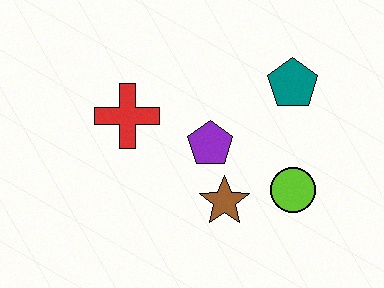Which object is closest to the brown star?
The purple pentagon is closest to the brown star.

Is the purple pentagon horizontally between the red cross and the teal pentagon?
Yes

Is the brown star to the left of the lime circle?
Yes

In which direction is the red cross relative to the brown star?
The red cross is to the left of the brown star.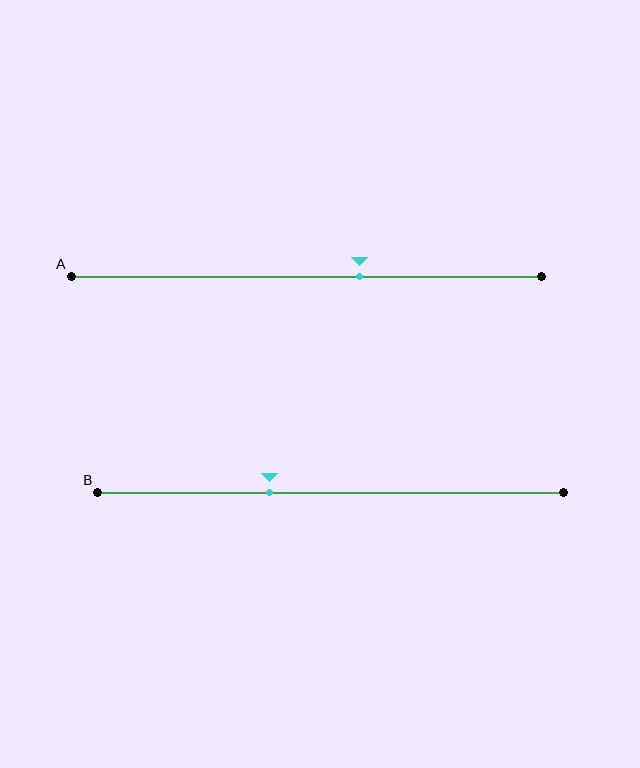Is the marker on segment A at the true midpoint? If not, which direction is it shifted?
No, the marker on segment A is shifted to the right by about 11% of the segment length.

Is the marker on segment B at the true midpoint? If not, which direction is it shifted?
No, the marker on segment B is shifted to the left by about 13% of the segment length.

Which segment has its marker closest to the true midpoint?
Segment A has its marker closest to the true midpoint.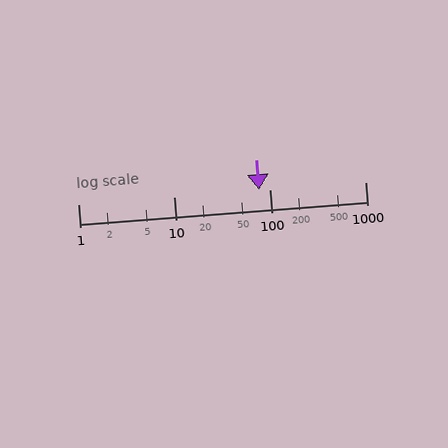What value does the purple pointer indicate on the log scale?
The pointer indicates approximately 77.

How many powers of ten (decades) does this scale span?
The scale spans 3 decades, from 1 to 1000.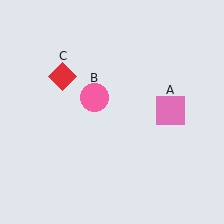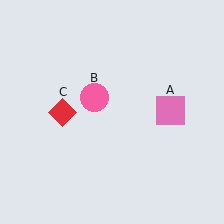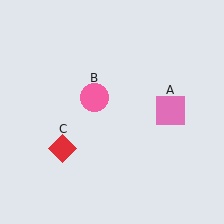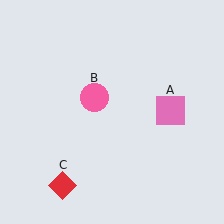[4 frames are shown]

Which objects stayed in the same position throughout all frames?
Pink square (object A) and pink circle (object B) remained stationary.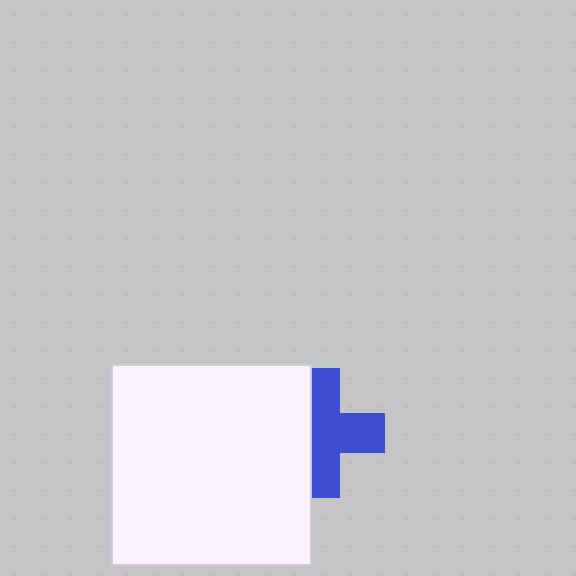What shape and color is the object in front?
The object in front is a white square.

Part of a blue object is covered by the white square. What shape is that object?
It is a cross.